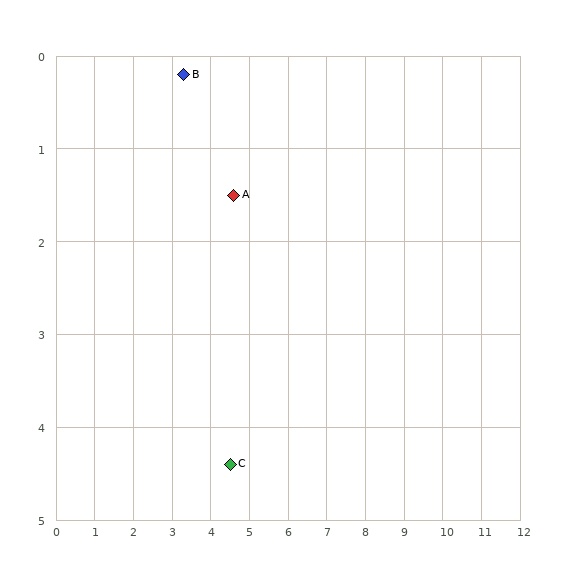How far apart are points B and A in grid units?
Points B and A are about 1.8 grid units apart.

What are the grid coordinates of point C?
Point C is at approximately (4.5, 4.4).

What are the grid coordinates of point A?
Point A is at approximately (4.6, 1.5).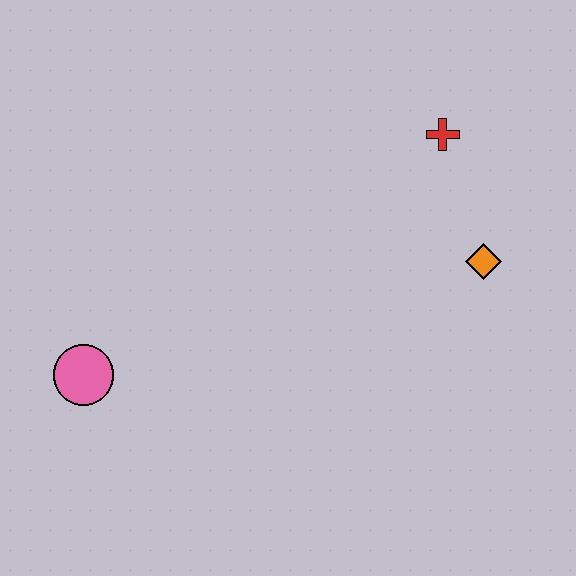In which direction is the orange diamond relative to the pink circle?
The orange diamond is to the right of the pink circle.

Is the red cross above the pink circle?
Yes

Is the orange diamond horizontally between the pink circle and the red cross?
No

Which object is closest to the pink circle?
The orange diamond is closest to the pink circle.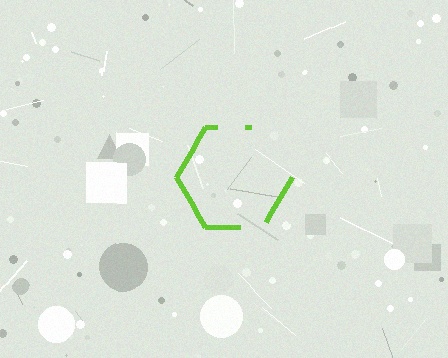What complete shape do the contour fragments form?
The contour fragments form a hexagon.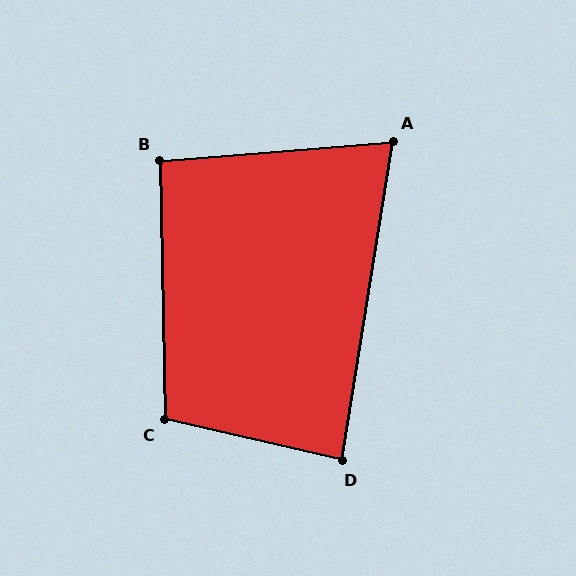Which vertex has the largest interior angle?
C, at approximately 104 degrees.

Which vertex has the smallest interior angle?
A, at approximately 76 degrees.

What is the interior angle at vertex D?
Approximately 86 degrees (approximately right).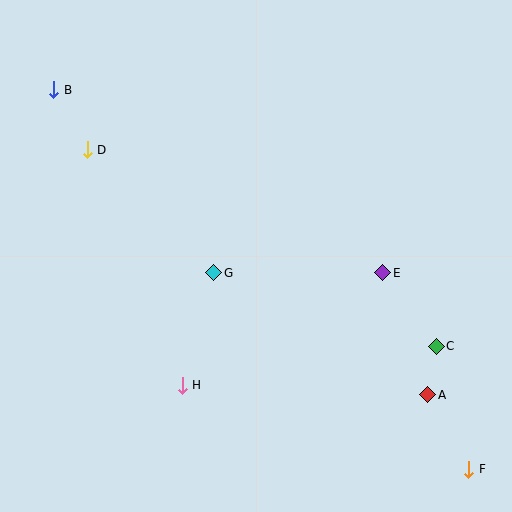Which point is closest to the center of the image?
Point G at (214, 273) is closest to the center.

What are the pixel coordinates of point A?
Point A is at (428, 395).